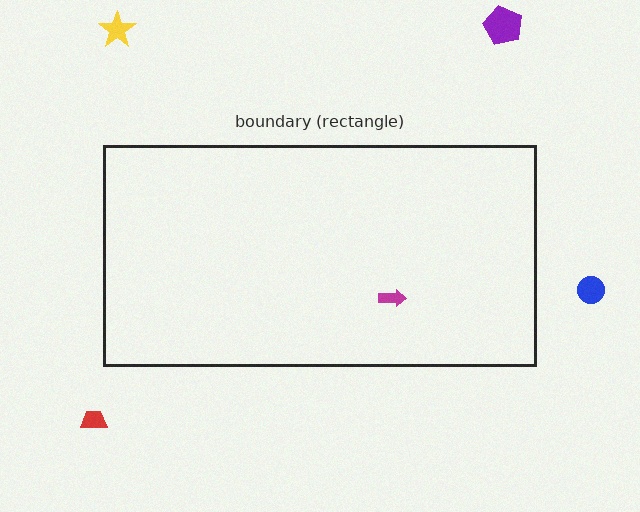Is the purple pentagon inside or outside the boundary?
Outside.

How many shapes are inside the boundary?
1 inside, 4 outside.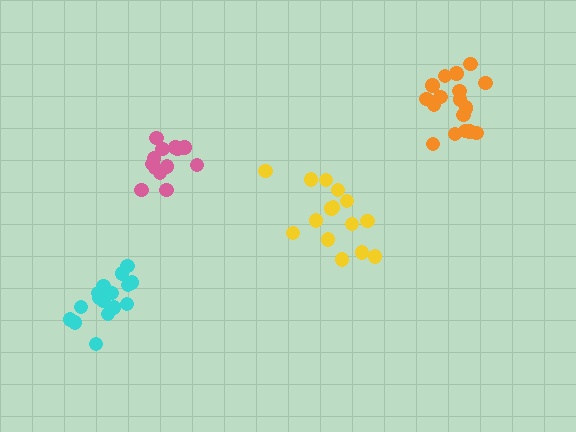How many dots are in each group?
Group 1: 15 dots, Group 2: 18 dots, Group 3: 13 dots, Group 4: 17 dots (63 total).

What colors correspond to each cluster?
The clusters are colored: yellow, orange, pink, cyan.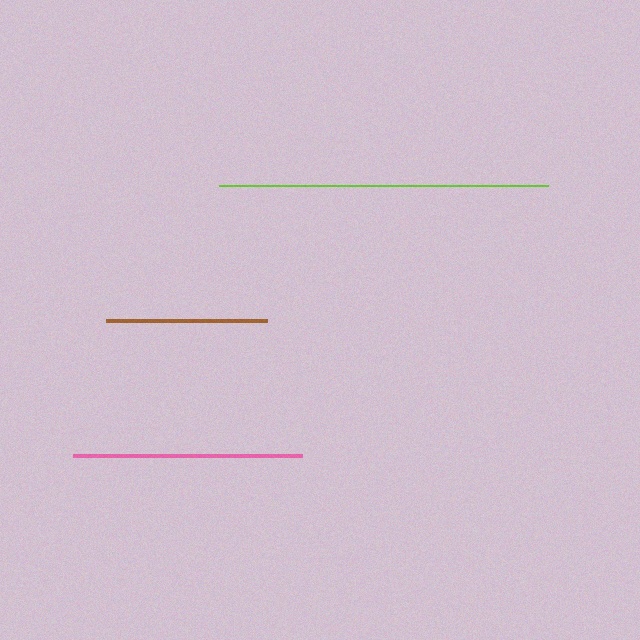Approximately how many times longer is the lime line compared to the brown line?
The lime line is approximately 2.0 times the length of the brown line.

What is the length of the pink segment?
The pink segment is approximately 229 pixels long.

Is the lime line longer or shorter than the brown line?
The lime line is longer than the brown line.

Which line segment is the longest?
The lime line is the longest at approximately 329 pixels.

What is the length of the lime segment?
The lime segment is approximately 329 pixels long.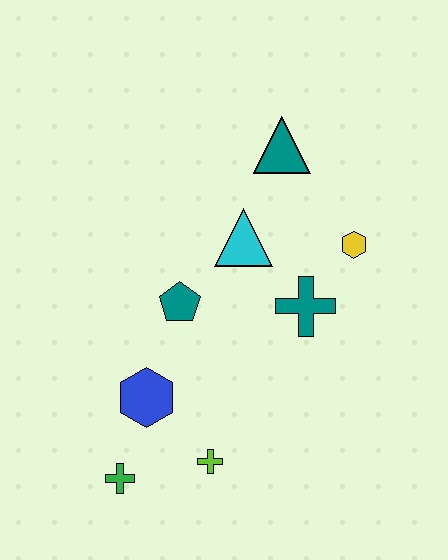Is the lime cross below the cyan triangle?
Yes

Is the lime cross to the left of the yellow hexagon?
Yes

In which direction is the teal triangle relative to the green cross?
The teal triangle is above the green cross.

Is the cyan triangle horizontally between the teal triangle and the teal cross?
No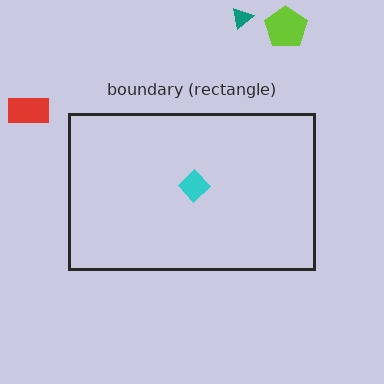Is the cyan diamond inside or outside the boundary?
Inside.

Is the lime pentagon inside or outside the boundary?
Outside.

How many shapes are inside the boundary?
1 inside, 3 outside.